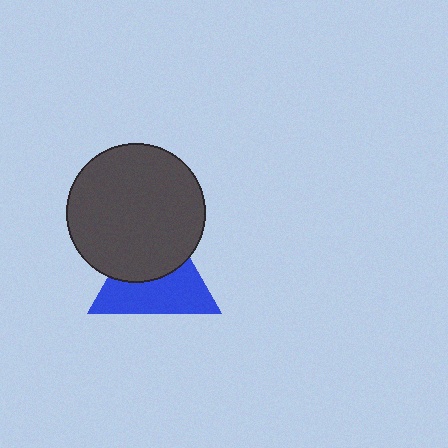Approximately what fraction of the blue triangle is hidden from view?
Roughly 47% of the blue triangle is hidden behind the dark gray circle.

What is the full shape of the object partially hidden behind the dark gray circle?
The partially hidden object is a blue triangle.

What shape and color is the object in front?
The object in front is a dark gray circle.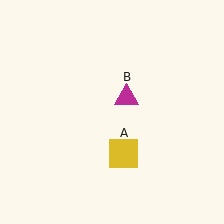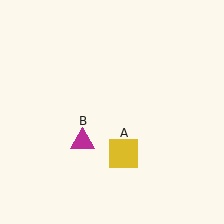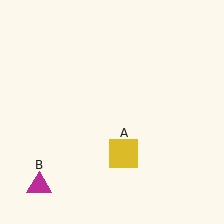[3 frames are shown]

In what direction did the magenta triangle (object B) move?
The magenta triangle (object B) moved down and to the left.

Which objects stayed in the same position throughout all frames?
Yellow square (object A) remained stationary.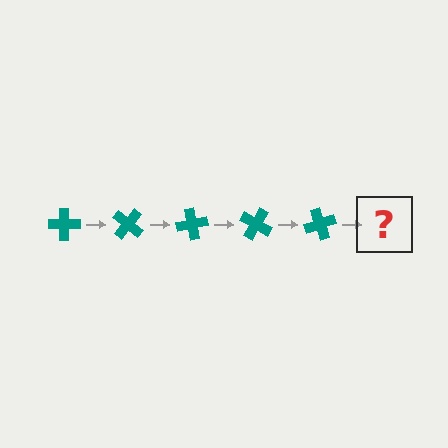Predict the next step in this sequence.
The next step is a teal cross rotated 200 degrees.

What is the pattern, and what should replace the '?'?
The pattern is that the cross rotates 40 degrees each step. The '?' should be a teal cross rotated 200 degrees.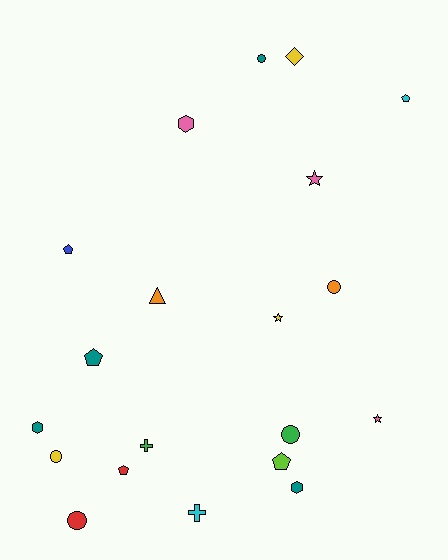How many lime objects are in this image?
There is 1 lime object.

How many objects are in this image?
There are 20 objects.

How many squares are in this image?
There are no squares.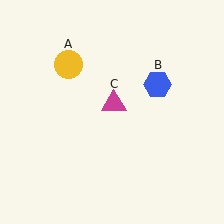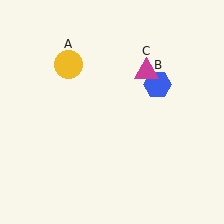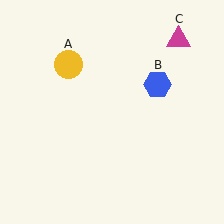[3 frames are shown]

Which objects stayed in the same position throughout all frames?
Yellow circle (object A) and blue hexagon (object B) remained stationary.